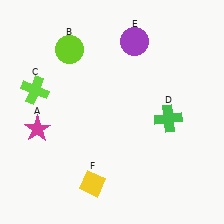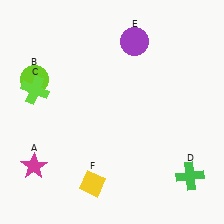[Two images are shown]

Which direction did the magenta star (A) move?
The magenta star (A) moved down.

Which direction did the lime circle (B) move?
The lime circle (B) moved left.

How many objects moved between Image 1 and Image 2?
3 objects moved between the two images.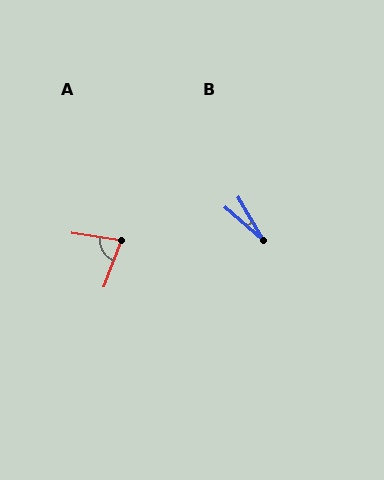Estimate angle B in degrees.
Approximately 19 degrees.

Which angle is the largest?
A, at approximately 78 degrees.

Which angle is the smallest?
B, at approximately 19 degrees.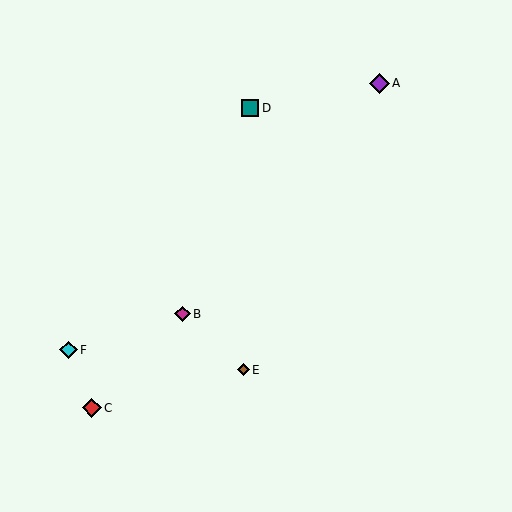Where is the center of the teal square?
The center of the teal square is at (250, 108).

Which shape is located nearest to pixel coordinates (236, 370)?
The brown diamond (labeled E) at (243, 370) is nearest to that location.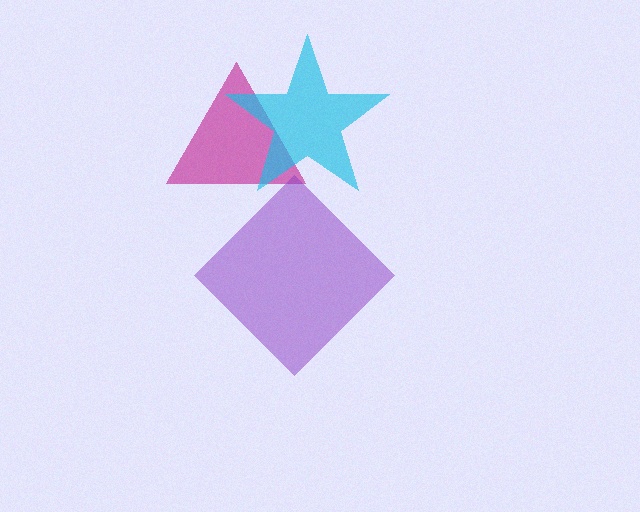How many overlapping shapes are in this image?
There are 3 overlapping shapes in the image.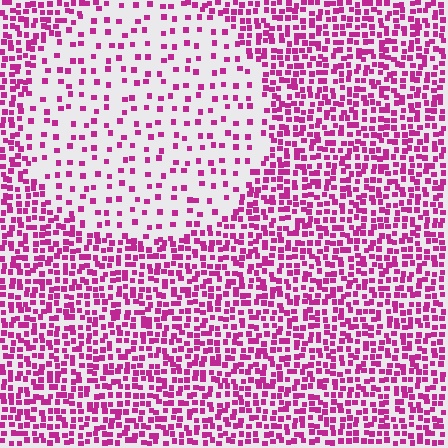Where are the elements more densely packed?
The elements are more densely packed outside the circle boundary.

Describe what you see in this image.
The image contains small magenta elements arranged at two different densities. A circle-shaped region is visible where the elements are less densely packed than the surrounding area.